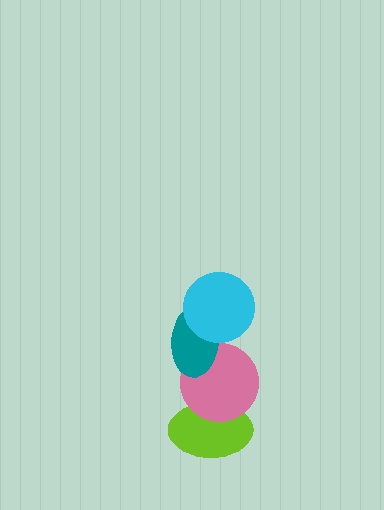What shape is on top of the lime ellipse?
The pink circle is on top of the lime ellipse.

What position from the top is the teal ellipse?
The teal ellipse is 2nd from the top.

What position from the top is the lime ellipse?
The lime ellipse is 4th from the top.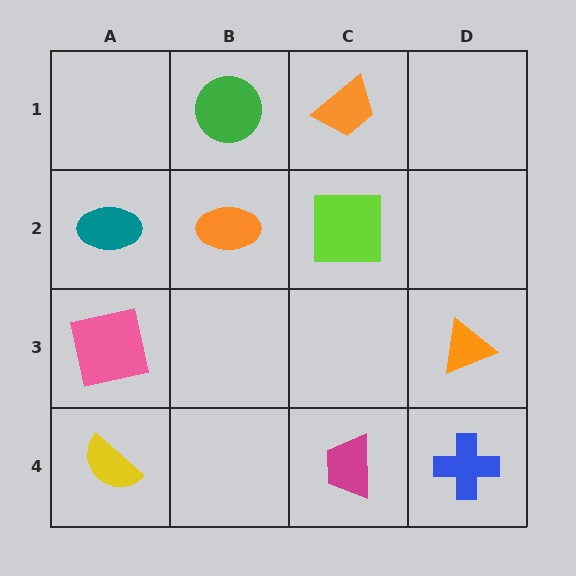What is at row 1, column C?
An orange trapezoid.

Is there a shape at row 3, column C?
No, that cell is empty.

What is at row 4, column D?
A blue cross.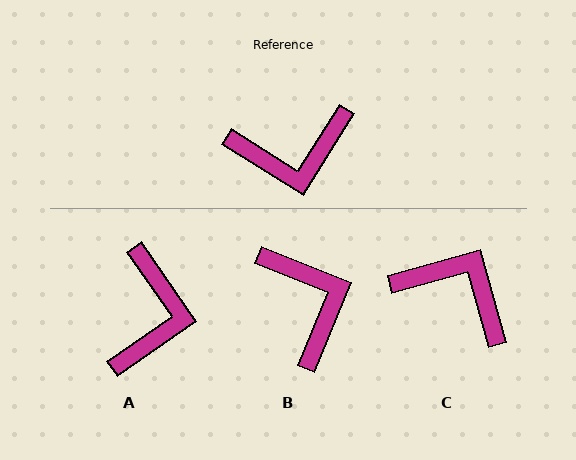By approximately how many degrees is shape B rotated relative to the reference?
Approximately 100 degrees counter-clockwise.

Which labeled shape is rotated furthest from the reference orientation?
C, about 138 degrees away.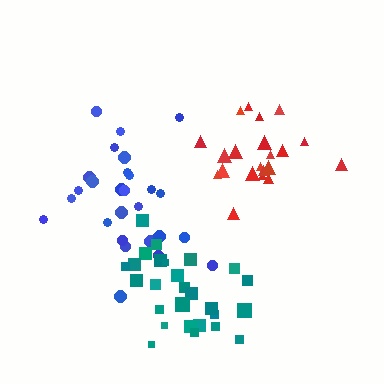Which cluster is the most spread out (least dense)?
Blue.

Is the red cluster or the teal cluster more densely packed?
Teal.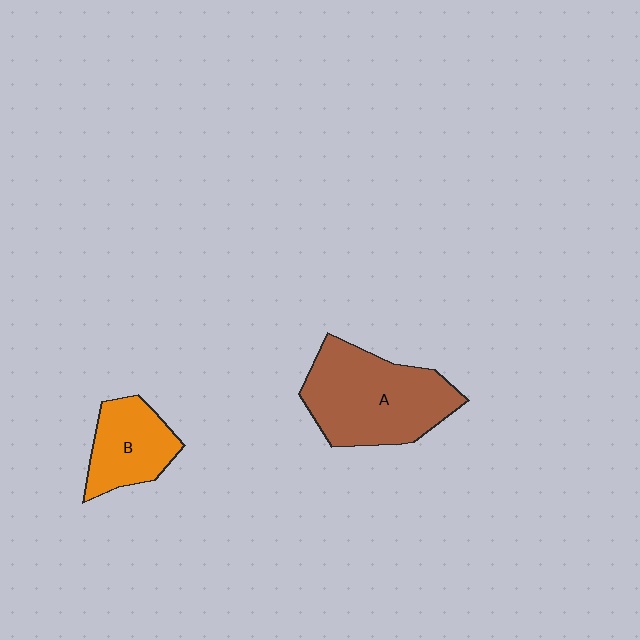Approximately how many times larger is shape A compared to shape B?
Approximately 1.8 times.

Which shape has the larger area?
Shape A (brown).